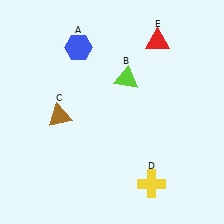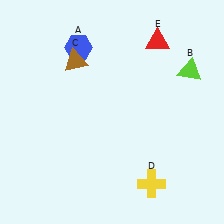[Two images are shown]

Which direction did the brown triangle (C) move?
The brown triangle (C) moved up.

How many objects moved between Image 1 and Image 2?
2 objects moved between the two images.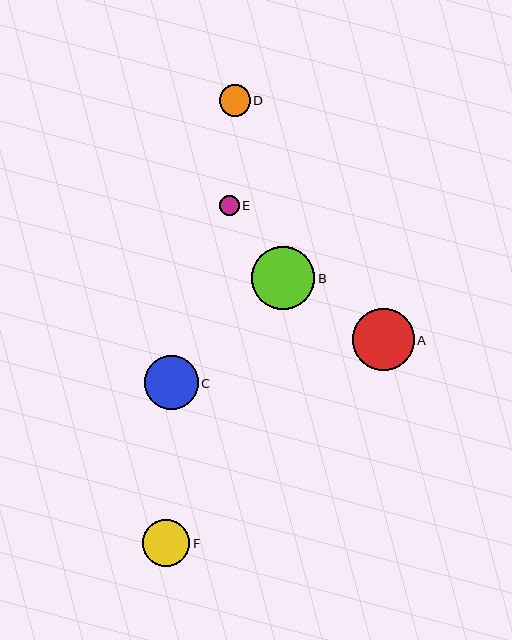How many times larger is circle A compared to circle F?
Circle A is approximately 1.3 times the size of circle F.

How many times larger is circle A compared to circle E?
Circle A is approximately 3.1 times the size of circle E.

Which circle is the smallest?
Circle E is the smallest with a size of approximately 20 pixels.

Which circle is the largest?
Circle B is the largest with a size of approximately 63 pixels.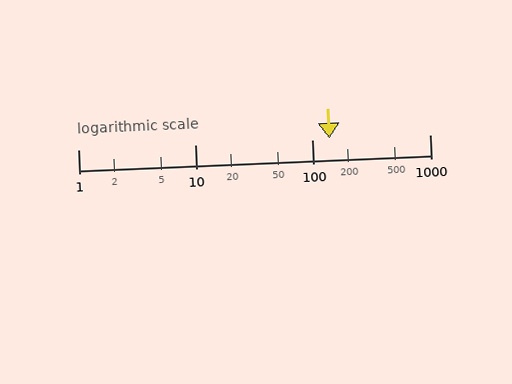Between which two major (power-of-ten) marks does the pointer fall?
The pointer is between 100 and 1000.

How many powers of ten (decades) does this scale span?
The scale spans 3 decades, from 1 to 1000.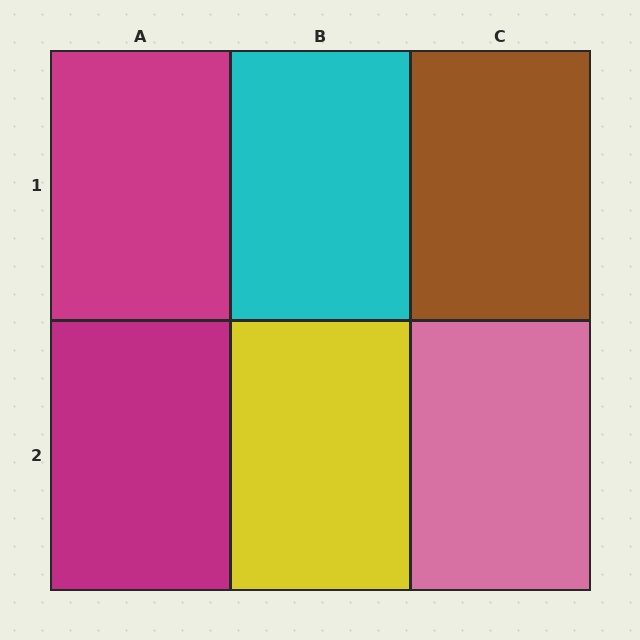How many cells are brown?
1 cell is brown.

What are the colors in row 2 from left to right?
Magenta, yellow, pink.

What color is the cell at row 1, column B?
Cyan.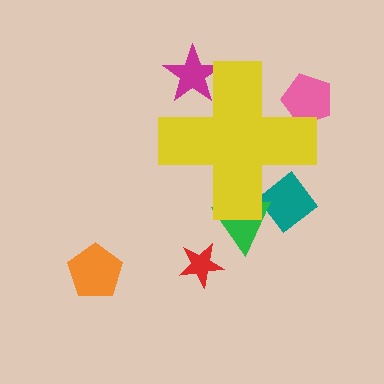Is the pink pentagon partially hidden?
Yes, the pink pentagon is partially hidden behind the yellow cross.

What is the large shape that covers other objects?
A yellow cross.